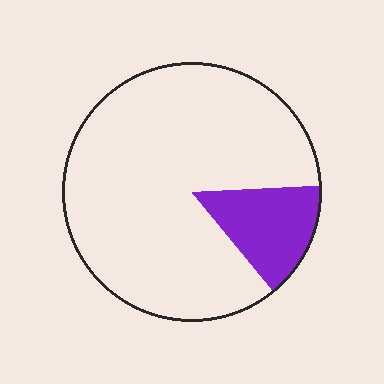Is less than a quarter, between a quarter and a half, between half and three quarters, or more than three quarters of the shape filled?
Less than a quarter.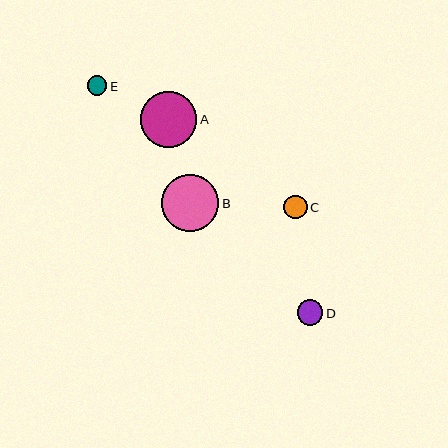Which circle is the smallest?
Circle E is the smallest with a size of approximately 20 pixels.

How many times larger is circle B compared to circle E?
Circle B is approximately 2.9 times the size of circle E.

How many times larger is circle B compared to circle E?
Circle B is approximately 2.9 times the size of circle E.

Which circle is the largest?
Circle B is the largest with a size of approximately 57 pixels.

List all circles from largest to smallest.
From largest to smallest: B, A, D, C, E.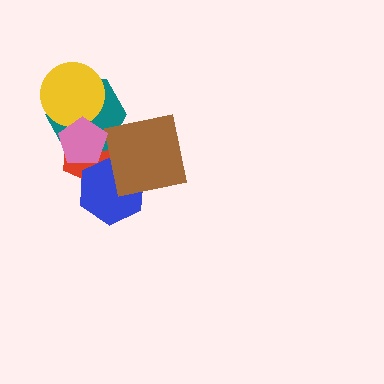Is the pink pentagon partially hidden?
No, no other shape covers it.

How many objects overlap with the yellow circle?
3 objects overlap with the yellow circle.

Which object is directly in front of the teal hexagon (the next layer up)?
The yellow circle is directly in front of the teal hexagon.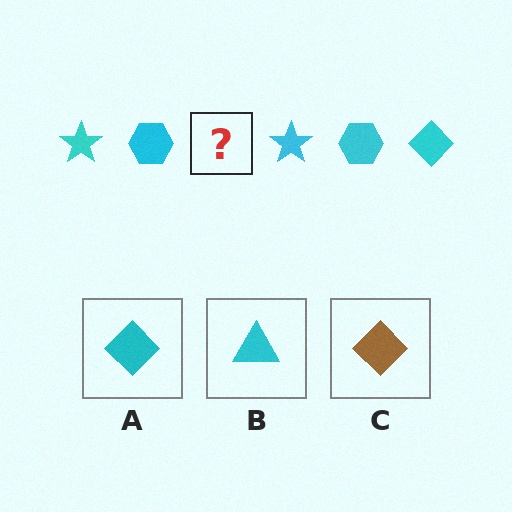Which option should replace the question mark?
Option A.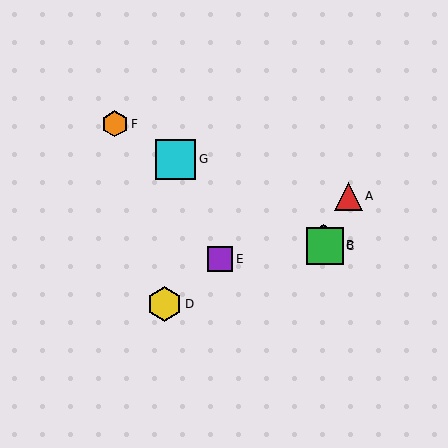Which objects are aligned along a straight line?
Objects B, C, F, G are aligned along a straight line.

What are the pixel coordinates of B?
Object B is at (323, 245).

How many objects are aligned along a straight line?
4 objects (B, C, F, G) are aligned along a straight line.